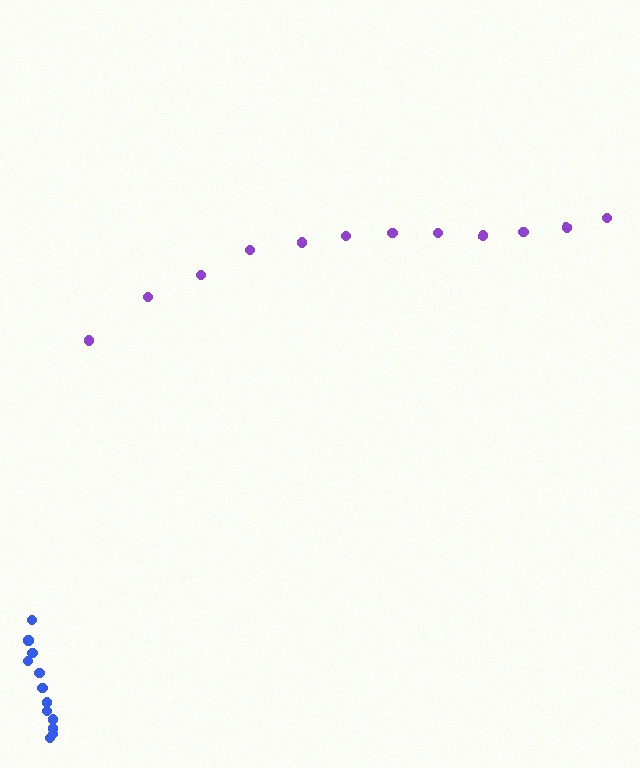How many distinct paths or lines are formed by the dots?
There are 2 distinct paths.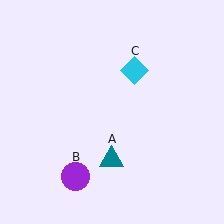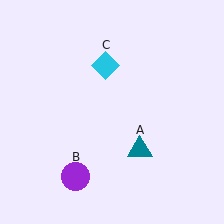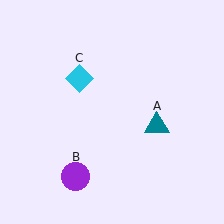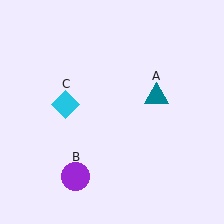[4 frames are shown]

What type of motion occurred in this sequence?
The teal triangle (object A), cyan diamond (object C) rotated counterclockwise around the center of the scene.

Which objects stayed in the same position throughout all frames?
Purple circle (object B) remained stationary.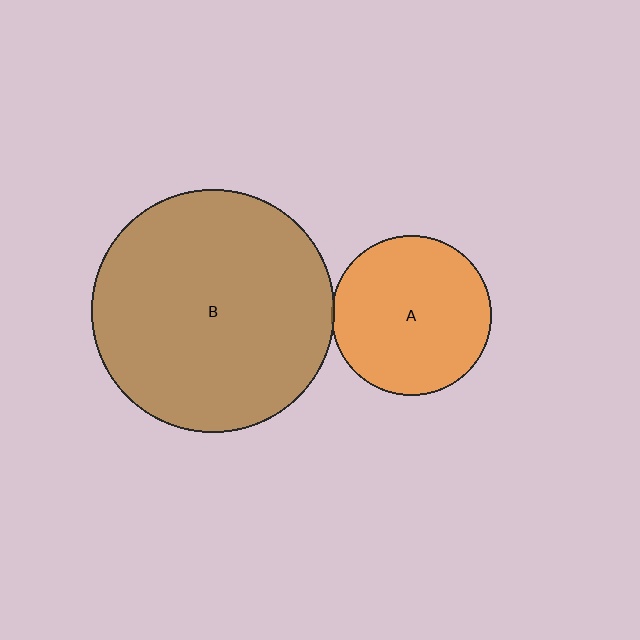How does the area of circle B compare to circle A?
Approximately 2.3 times.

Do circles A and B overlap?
Yes.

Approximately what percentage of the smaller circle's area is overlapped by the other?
Approximately 5%.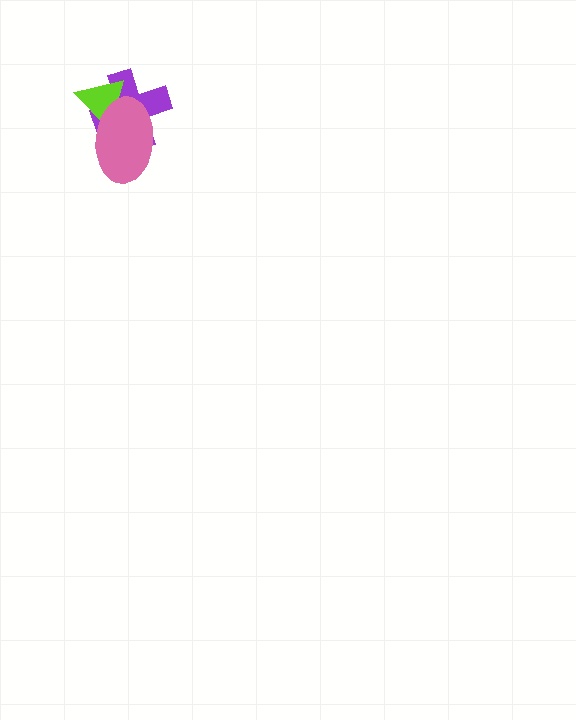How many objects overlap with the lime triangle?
2 objects overlap with the lime triangle.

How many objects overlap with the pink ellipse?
2 objects overlap with the pink ellipse.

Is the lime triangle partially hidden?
Yes, it is partially covered by another shape.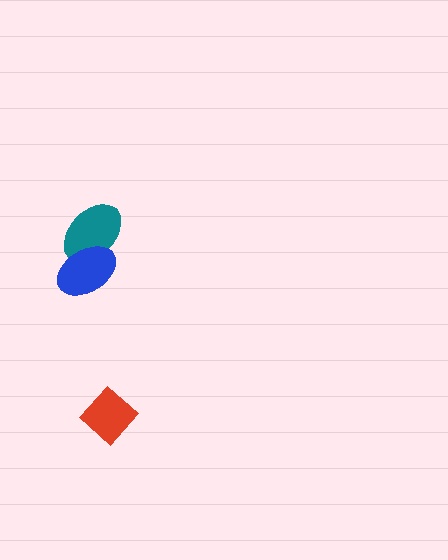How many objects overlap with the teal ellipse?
1 object overlaps with the teal ellipse.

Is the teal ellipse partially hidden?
Yes, it is partially covered by another shape.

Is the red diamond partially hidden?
No, no other shape covers it.